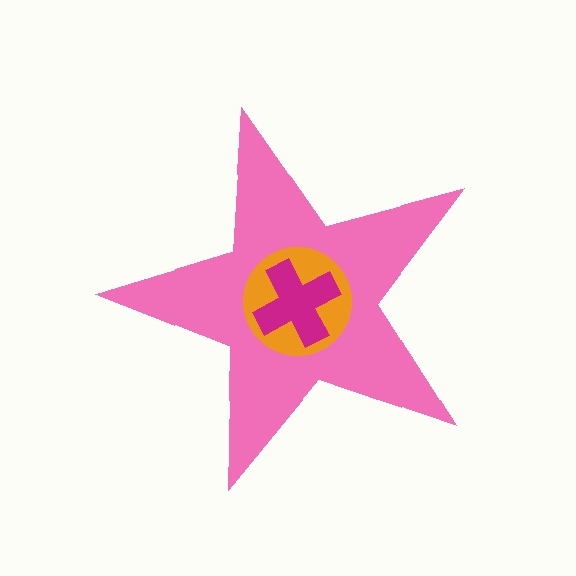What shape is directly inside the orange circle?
The magenta cross.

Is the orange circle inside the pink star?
Yes.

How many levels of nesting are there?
3.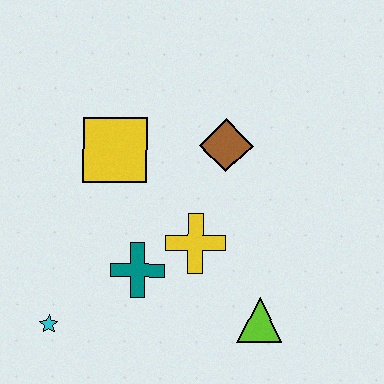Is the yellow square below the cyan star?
No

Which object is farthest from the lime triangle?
The yellow square is farthest from the lime triangle.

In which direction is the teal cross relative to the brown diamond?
The teal cross is below the brown diamond.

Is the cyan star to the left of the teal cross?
Yes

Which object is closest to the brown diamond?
The yellow cross is closest to the brown diamond.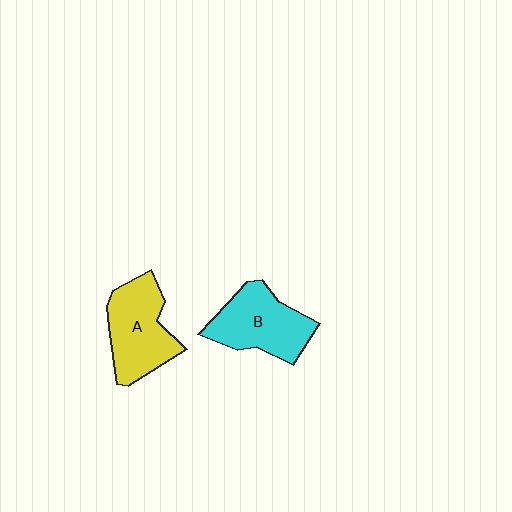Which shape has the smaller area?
Shape B (cyan).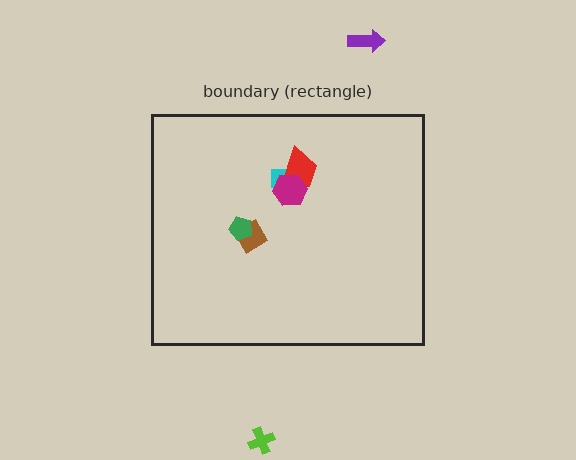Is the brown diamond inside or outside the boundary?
Inside.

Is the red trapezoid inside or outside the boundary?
Inside.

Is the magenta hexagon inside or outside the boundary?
Inside.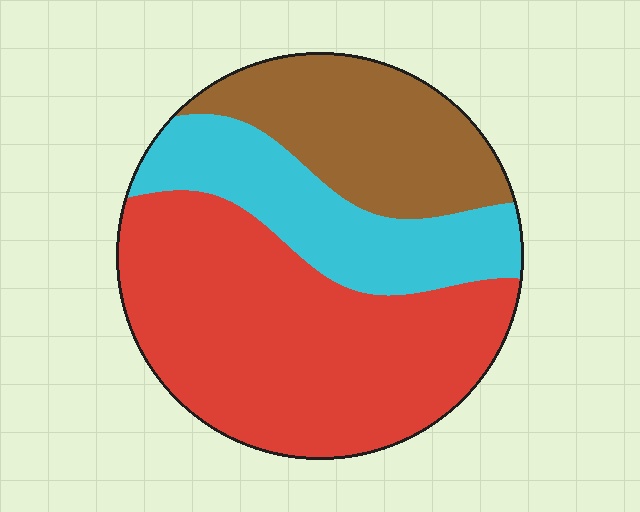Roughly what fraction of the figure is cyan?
Cyan takes up between a sixth and a third of the figure.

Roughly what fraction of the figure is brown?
Brown takes up about one quarter (1/4) of the figure.